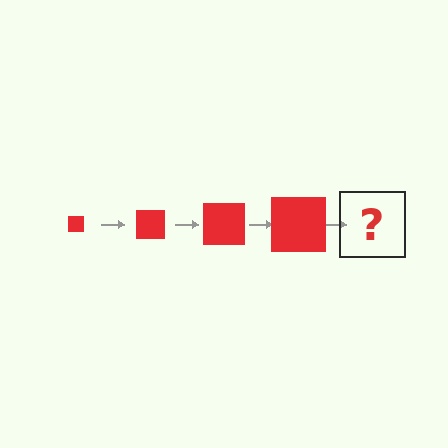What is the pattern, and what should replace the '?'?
The pattern is that the square gets progressively larger each step. The '?' should be a red square, larger than the previous one.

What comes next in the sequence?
The next element should be a red square, larger than the previous one.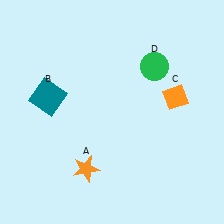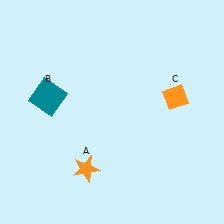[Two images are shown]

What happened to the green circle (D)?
The green circle (D) was removed in Image 2. It was in the top-right area of Image 1.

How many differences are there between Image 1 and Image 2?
There is 1 difference between the two images.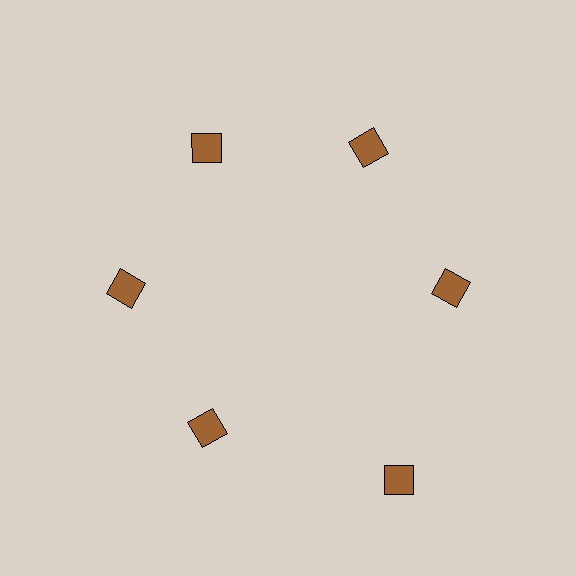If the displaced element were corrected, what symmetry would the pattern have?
It would have 6-fold rotational symmetry — the pattern would map onto itself every 60 degrees.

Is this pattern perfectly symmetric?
No. The 6 brown diamonds are arranged in a ring, but one element near the 5 o'clock position is pushed outward from the center, breaking the 6-fold rotational symmetry.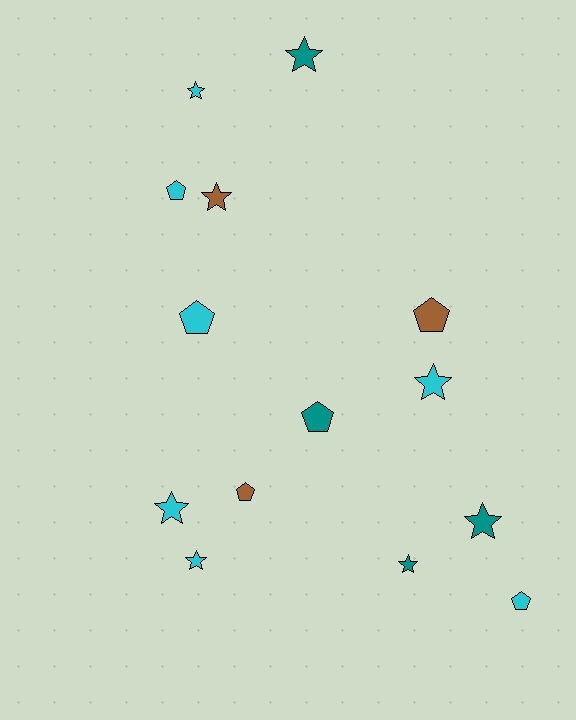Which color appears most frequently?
Cyan, with 7 objects.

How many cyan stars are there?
There are 4 cyan stars.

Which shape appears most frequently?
Star, with 8 objects.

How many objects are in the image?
There are 14 objects.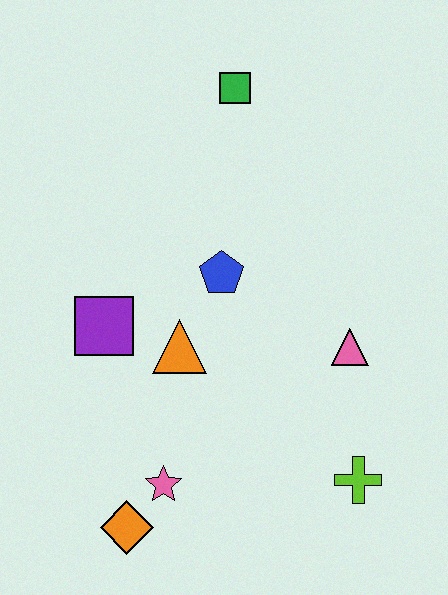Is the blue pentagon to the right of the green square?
No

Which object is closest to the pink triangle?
The lime cross is closest to the pink triangle.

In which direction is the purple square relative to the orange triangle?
The purple square is to the left of the orange triangle.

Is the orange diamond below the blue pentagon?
Yes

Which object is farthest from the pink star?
The green square is farthest from the pink star.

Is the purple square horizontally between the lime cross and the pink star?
No